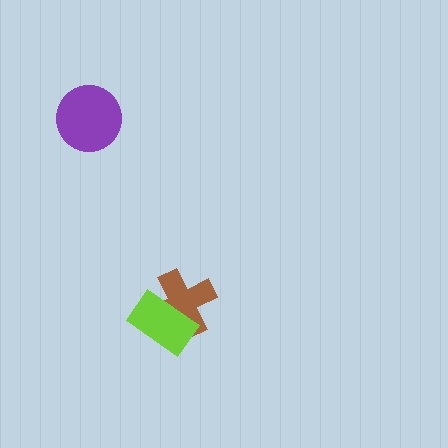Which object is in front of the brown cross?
The lime rectangle is in front of the brown cross.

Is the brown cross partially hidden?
Yes, it is partially covered by another shape.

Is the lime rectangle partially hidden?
No, no other shape covers it.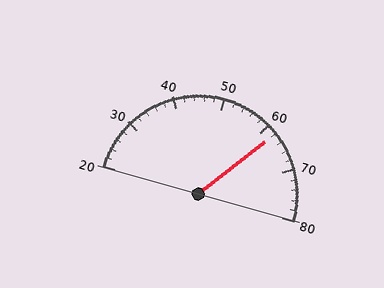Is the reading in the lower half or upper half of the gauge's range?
The reading is in the upper half of the range (20 to 80).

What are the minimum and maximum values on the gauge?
The gauge ranges from 20 to 80.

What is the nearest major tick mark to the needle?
The nearest major tick mark is 60.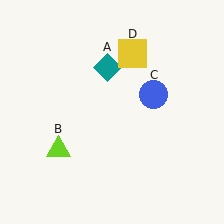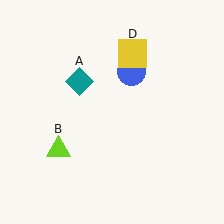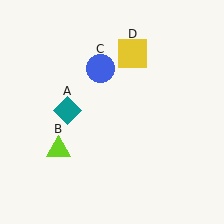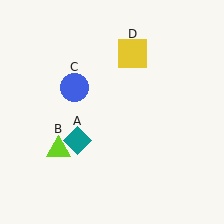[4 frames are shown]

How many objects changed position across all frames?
2 objects changed position: teal diamond (object A), blue circle (object C).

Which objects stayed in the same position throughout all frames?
Lime triangle (object B) and yellow square (object D) remained stationary.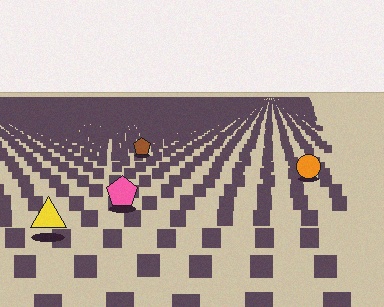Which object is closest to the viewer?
The yellow triangle is closest. The texture marks near it are larger and more spread out.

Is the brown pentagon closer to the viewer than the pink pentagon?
No. The pink pentagon is closer — you can tell from the texture gradient: the ground texture is coarser near it.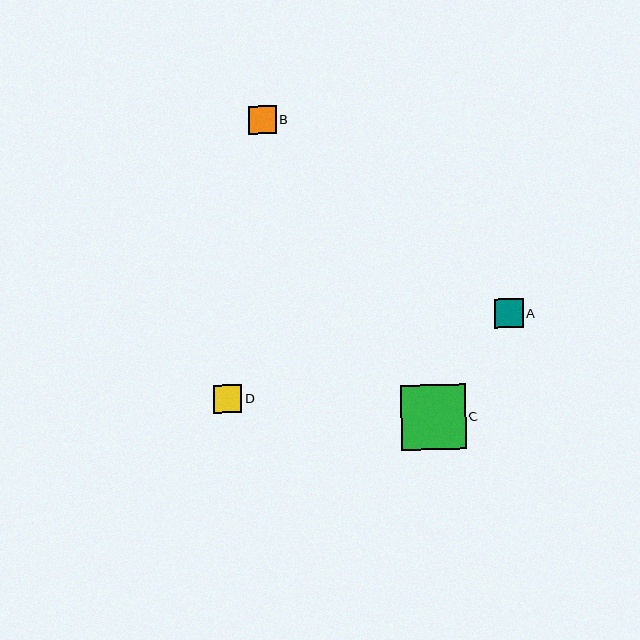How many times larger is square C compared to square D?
Square C is approximately 2.3 times the size of square D.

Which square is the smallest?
Square B is the smallest with a size of approximately 28 pixels.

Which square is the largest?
Square C is the largest with a size of approximately 65 pixels.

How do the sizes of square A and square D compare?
Square A and square D are approximately the same size.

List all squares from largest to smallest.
From largest to smallest: C, A, D, B.